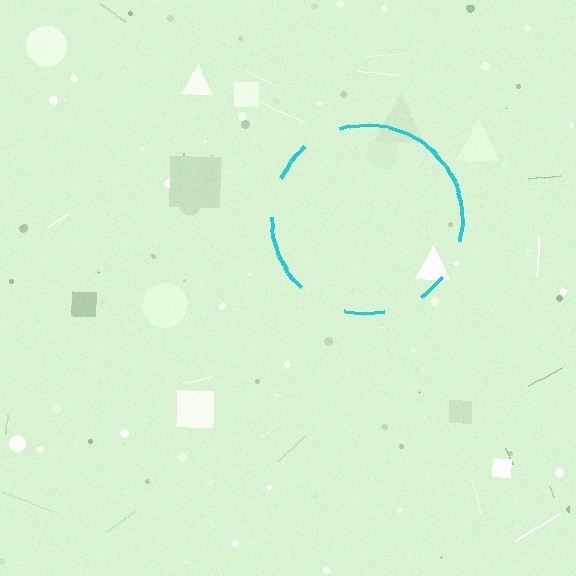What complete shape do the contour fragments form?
The contour fragments form a circle.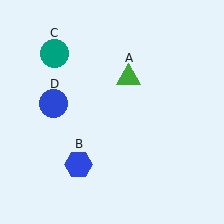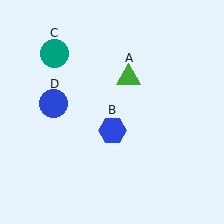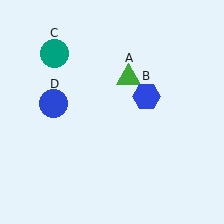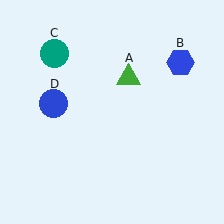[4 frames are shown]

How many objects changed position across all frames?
1 object changed position: blue hexagon (object B).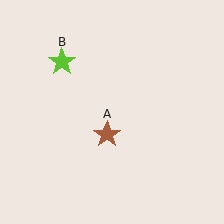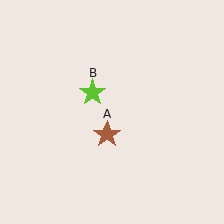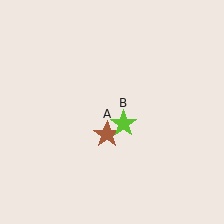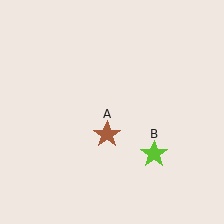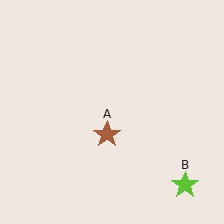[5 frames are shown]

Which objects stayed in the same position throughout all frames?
Brown star (object A) remained stationary.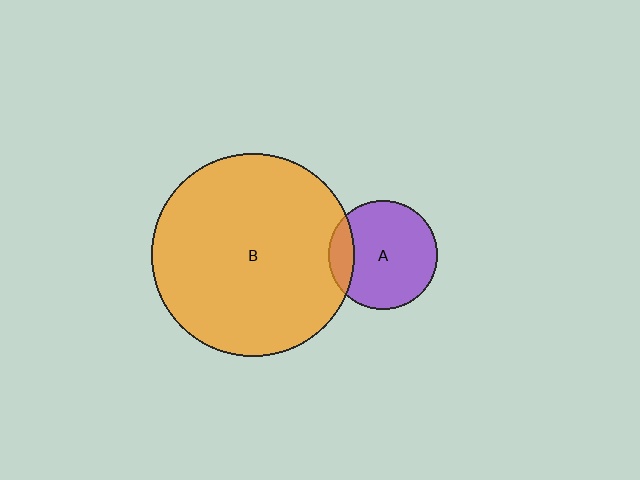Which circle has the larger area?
Circle B (orange).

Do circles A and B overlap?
Yes.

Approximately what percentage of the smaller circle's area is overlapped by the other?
Approximately 15%.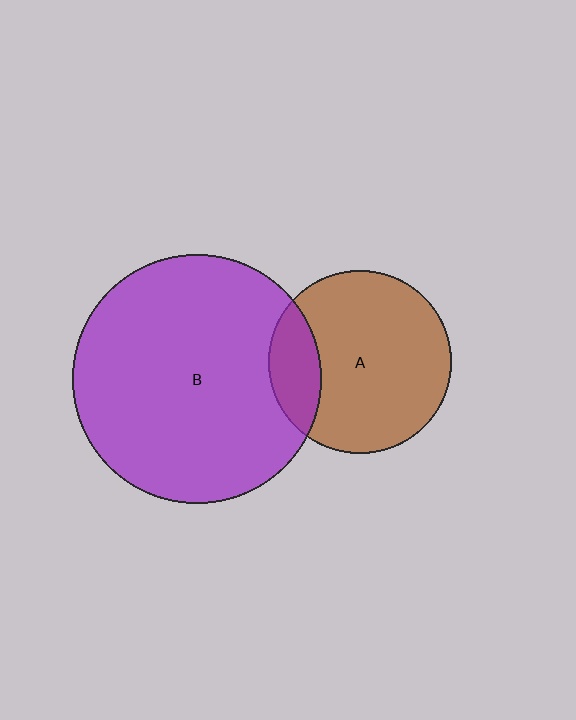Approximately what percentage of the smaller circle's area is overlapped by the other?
Approximately 20%.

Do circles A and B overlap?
Yes.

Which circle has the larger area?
Circle B (purple).